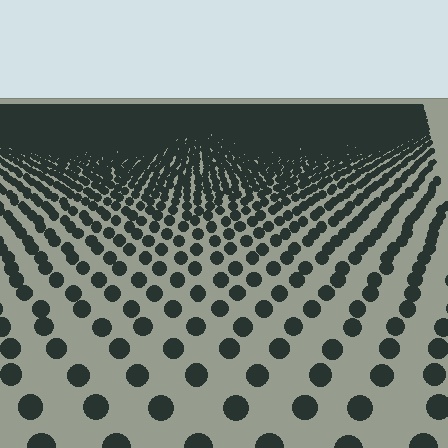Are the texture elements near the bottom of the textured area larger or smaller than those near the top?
Larger. Near the bottom, elements are closer to the viewer and appear at a bigger on-screen size.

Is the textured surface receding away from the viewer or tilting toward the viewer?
The surface is receding away from the viewer. Texture elements get smaller and denser toward the top.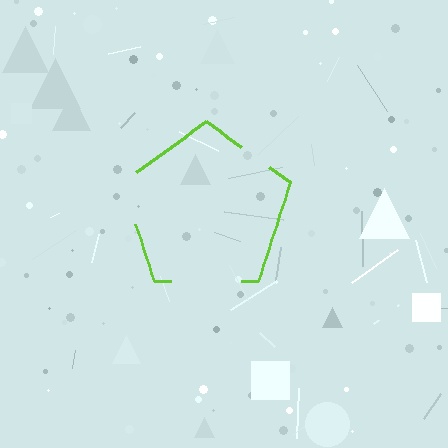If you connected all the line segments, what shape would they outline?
They would outline a pentagon.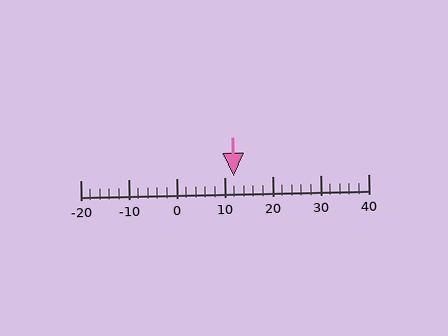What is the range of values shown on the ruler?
The ruler shows values from -20 to 40.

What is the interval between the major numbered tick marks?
The major tick marks are spaced 10 units apart.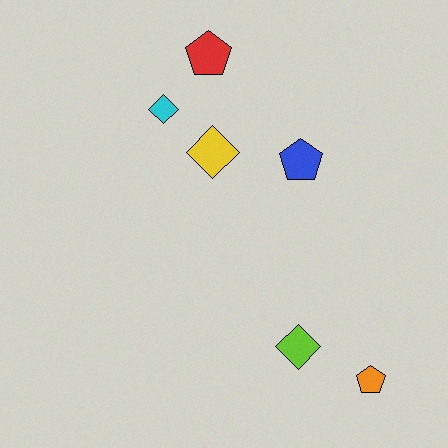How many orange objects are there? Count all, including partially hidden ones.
There is 1 orange object.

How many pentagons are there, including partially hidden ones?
There are 3 pentagons.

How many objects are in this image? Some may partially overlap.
There are 6 objects.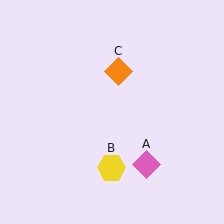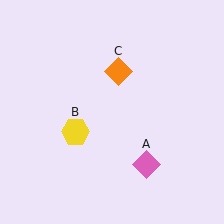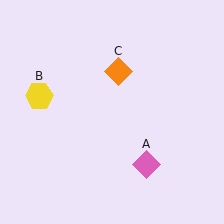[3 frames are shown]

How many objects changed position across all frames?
1 object changed position: yellow hexagon (object B).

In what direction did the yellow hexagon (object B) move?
The yellow hexagon (object B) moved up and to the left.